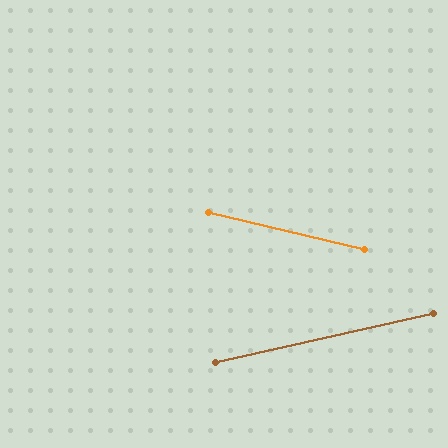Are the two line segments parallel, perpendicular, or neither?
Neither parallel nor perpendicular — they differ by about 26°.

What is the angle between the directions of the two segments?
Approximately 26 degrees.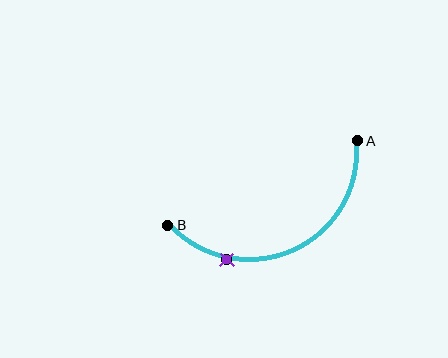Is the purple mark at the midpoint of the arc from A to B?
No. The purple mark lies on the arc but is closer to endpoint B. The arc midpoint would be at the point on the curve equidistant along the arc from both A and B.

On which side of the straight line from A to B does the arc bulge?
The arc bulges below the straight line connecting A and B.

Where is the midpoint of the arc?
The arc midpoint is the point on the curve farthest from the straight line joining A and B. It sits below that line.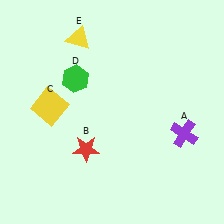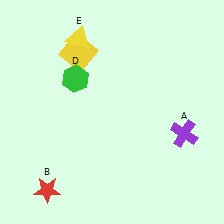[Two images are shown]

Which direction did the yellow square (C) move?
The yellow square (C) moved up.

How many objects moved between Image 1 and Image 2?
2 objects moved between the two images.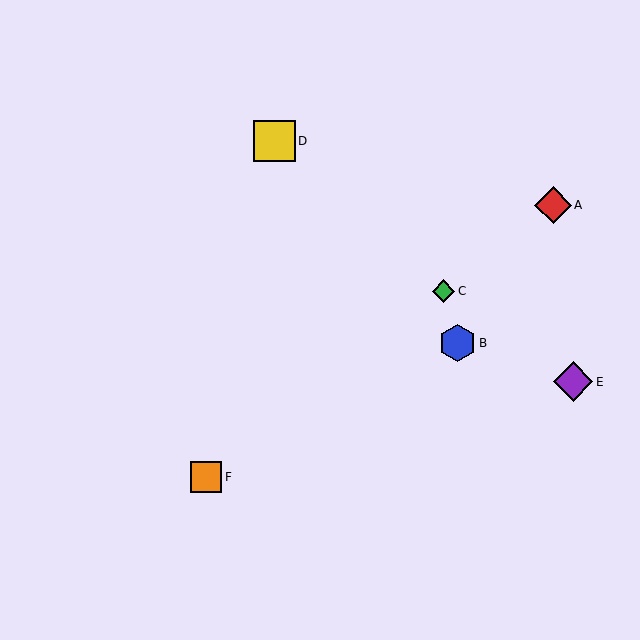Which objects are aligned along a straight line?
Objects A, C, F are aligned along a straight line.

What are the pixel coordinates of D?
Object D is at (275, 141).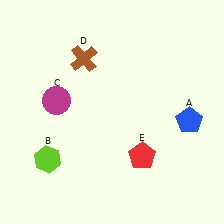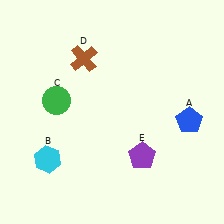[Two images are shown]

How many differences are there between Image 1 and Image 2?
There are 3 differences between the two images.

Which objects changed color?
B changed from lime to cyan. C changed from magenta to green. E changed from red to purple.